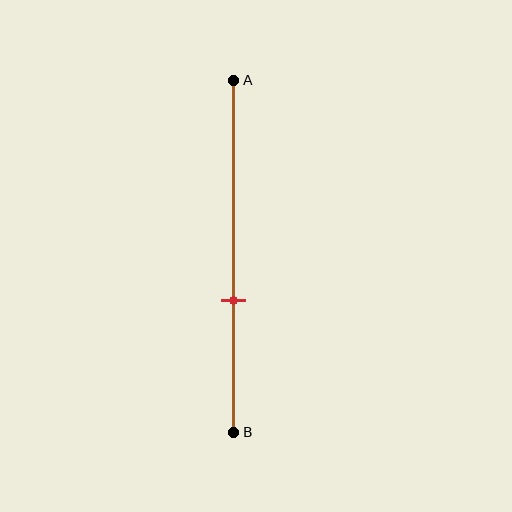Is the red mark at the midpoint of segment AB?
No, the mark is at about 65% from A, not at the 50% midpoint.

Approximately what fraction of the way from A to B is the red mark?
The red mark is approximately 65% of the way from A to B.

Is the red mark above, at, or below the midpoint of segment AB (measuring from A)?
The red mark is below the midpoint of segment AB.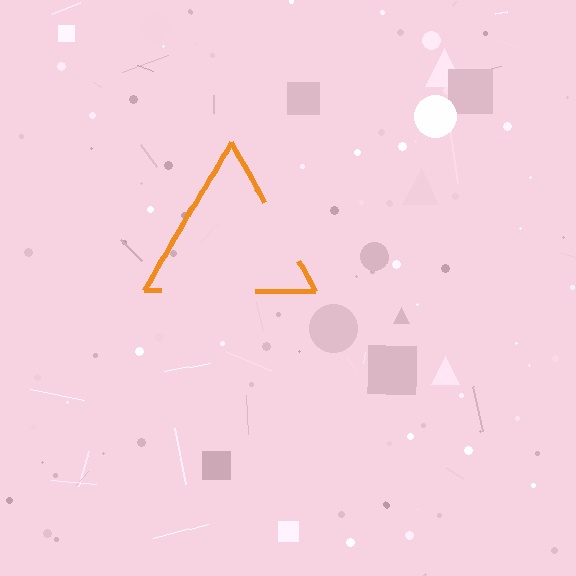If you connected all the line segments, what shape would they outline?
They would outline a triangle.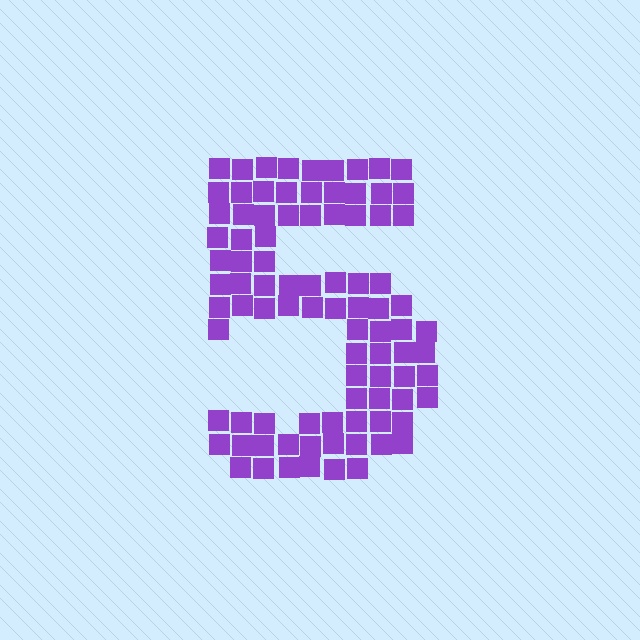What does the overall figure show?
The overall figure shows the digit 5.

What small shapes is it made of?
It is made of small squares.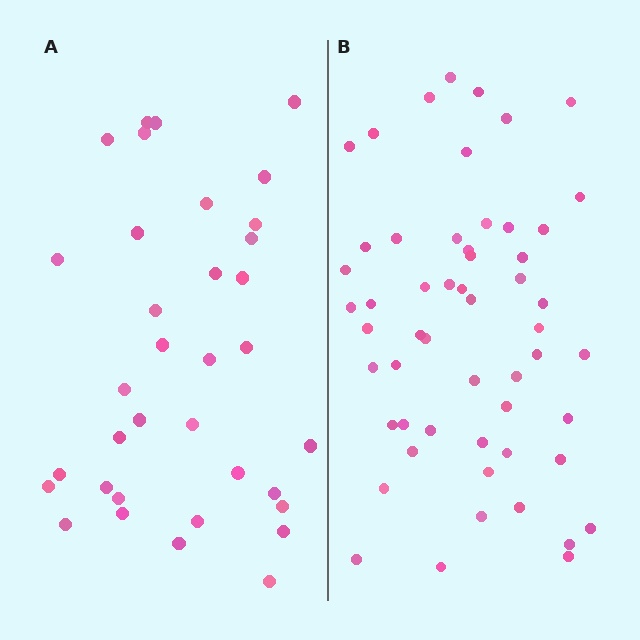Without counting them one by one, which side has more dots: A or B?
Region B (the right region) has more dots.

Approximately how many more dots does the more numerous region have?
Region B has approximately 20 more dots than region A.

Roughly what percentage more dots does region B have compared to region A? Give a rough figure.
About 55% more.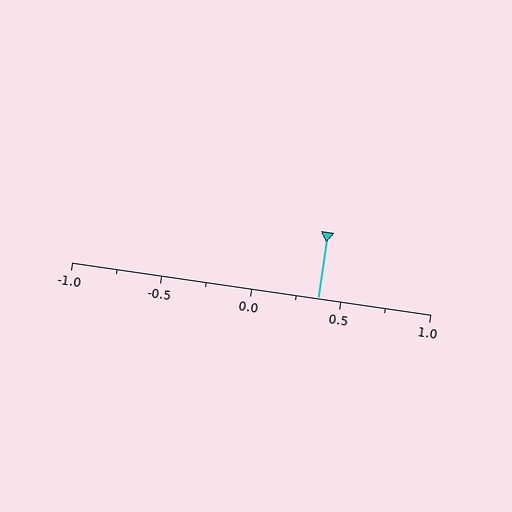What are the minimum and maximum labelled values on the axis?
The axis runs from -1.0 to 1.0.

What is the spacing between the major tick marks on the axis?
The major ticks are spaced 0.5 apart.